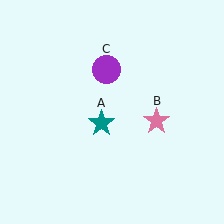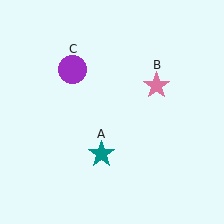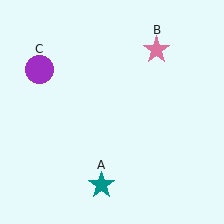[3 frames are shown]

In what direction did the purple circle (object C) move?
The purple circle (object C) moved left.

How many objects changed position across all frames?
3 objects changed position: teal star (object A), pink star (object B), purple circle (object C).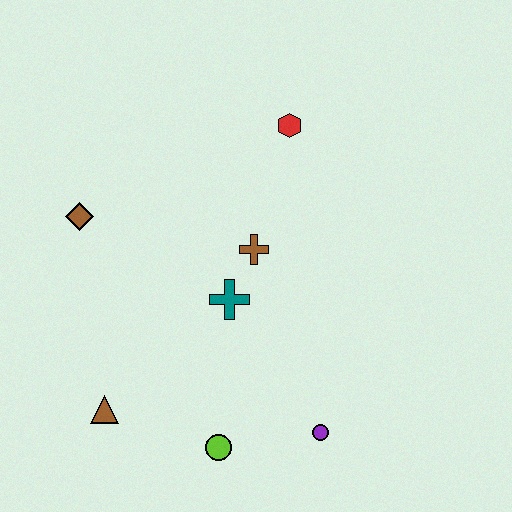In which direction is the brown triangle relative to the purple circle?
The brown triangle is to the left of the purple circle.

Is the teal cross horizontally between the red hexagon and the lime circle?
Yes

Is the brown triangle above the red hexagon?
No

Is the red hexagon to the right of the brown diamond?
Yes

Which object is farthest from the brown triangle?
The red hexagon is farthest from the brown triangle.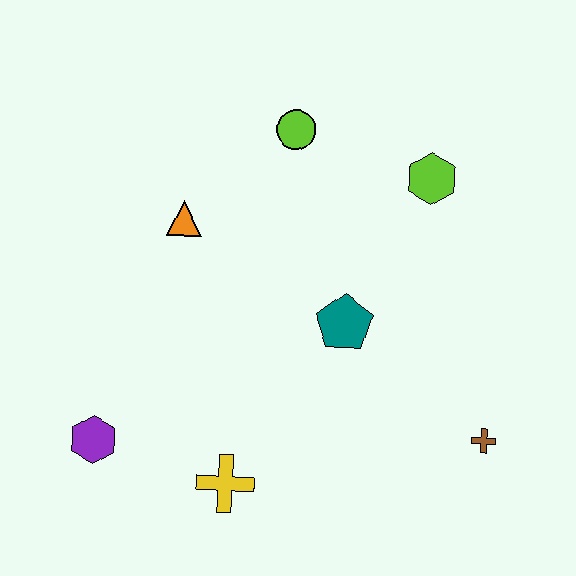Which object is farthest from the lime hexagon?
The purple hexagon is farthest from the lime hexagon.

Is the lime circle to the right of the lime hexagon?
No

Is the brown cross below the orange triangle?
Yes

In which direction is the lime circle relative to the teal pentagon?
The lime circle is above the teal pentagon.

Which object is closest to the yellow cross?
The purple hexagon is closest to the yellow cross.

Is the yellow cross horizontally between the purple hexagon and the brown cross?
Yes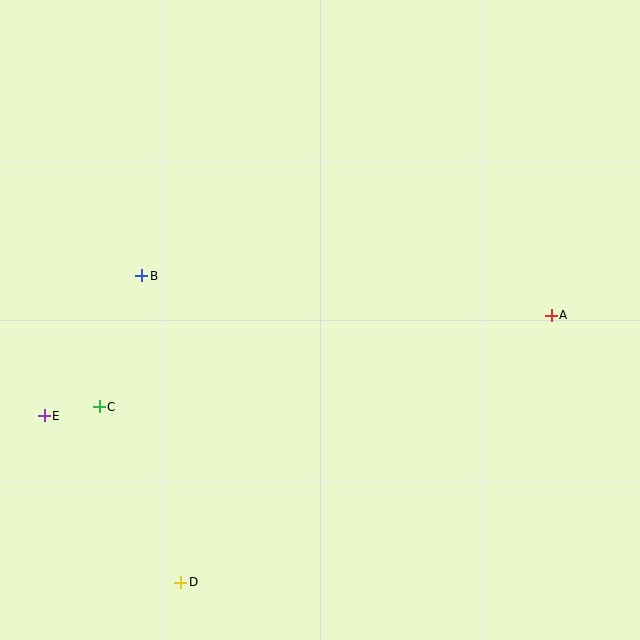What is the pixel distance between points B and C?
The distance between B and C is 137 pixels.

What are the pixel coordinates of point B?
Point B is at (142, 276).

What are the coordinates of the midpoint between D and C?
The midpoint between D and C is at (140, 495).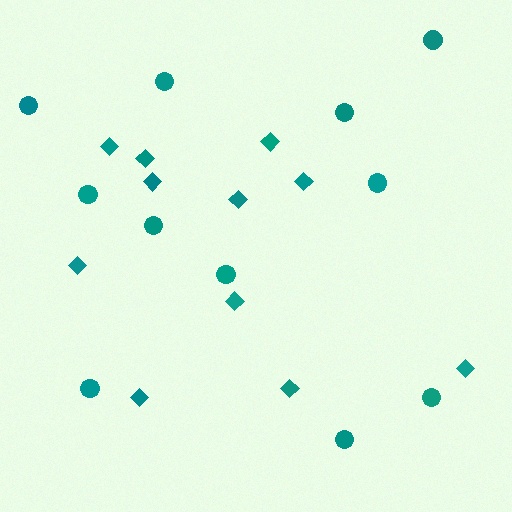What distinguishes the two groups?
There are 2 groups: one group of circles (11) and one group of diamonds (11).